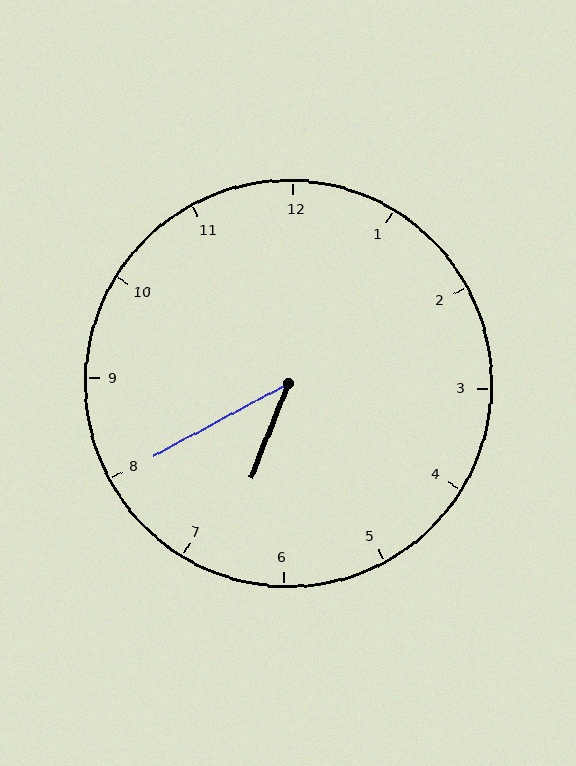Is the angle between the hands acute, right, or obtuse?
It is acute.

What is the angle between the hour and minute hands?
Approximately 40 degrees.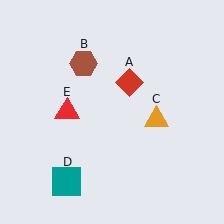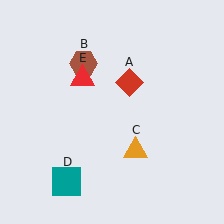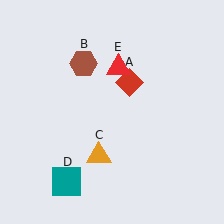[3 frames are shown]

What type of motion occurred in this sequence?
The orange triangle (object C), red triangle (object E) rotated clockwise around the center of the scene.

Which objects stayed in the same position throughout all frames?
Red diamond (object A) and brown hexagon (object B) and teal square (object D) remained stationary.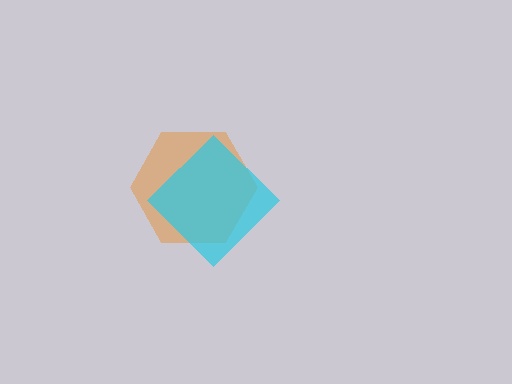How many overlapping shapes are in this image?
There are 2 overlapping shapes in the image.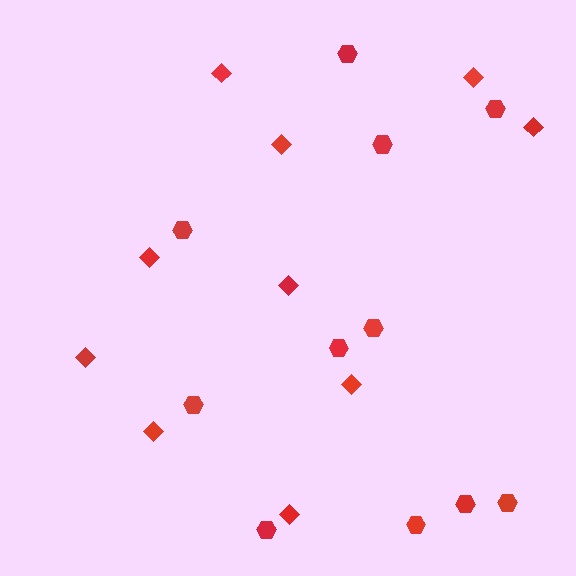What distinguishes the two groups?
There are 2 groups: one group of diamonds (10) and one group of hexagons (11).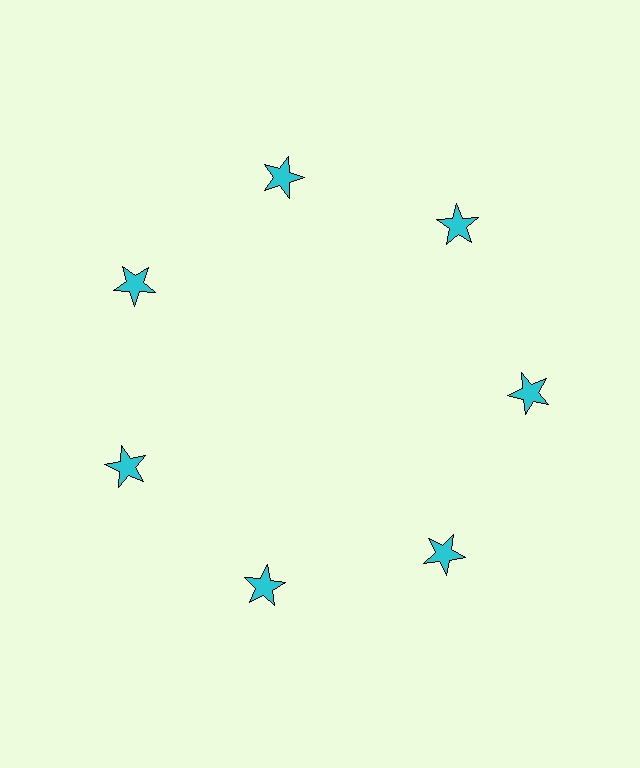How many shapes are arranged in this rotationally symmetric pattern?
There are 7 shapes, arranged in 7 groups of 1.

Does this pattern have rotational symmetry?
Yes, this pattern has 7-fold rotational symmetry. It looks the same after rotating 51 degrees around the center.